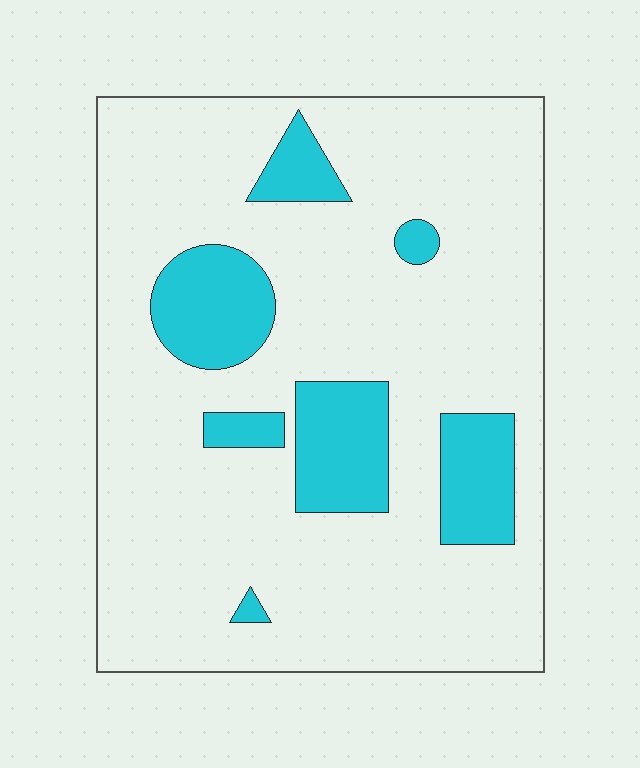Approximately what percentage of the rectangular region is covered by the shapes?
Approximately 15%.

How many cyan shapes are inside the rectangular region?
7.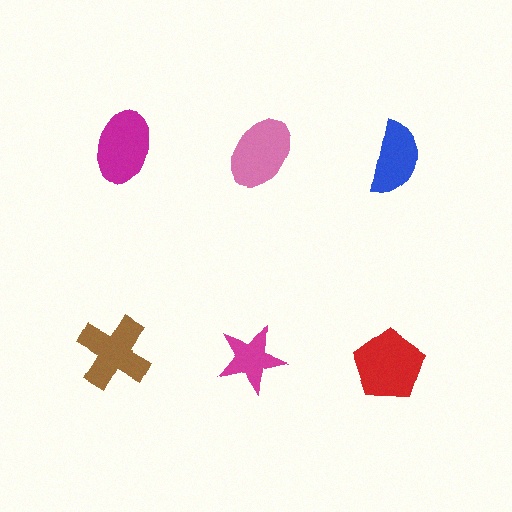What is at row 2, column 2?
A magenta star.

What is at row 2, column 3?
A red pentagon.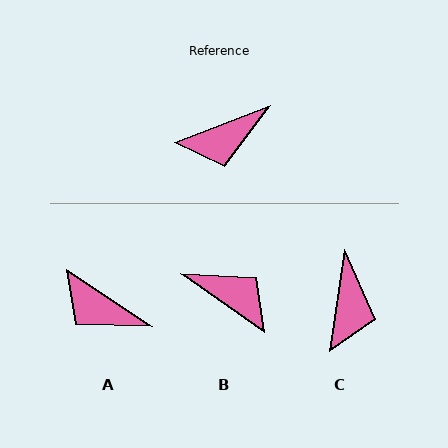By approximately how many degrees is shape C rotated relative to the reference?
Approximately 61 degrees counter-clockwise.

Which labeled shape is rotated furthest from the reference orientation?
B, about 124 degrees away.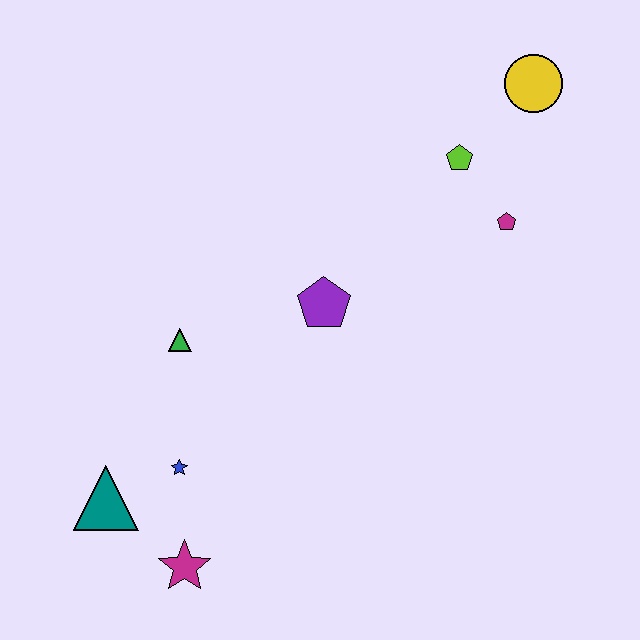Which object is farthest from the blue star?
The yellow circle is farthest from the blue star.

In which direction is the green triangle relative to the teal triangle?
The green triangle is above the teal triangle.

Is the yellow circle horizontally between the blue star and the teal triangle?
No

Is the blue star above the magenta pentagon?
No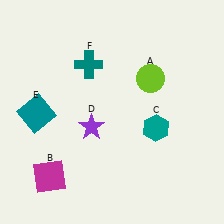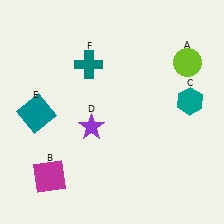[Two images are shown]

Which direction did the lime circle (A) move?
The lime circle (A) moved right.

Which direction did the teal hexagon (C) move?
The teal hexagon (C) moved right.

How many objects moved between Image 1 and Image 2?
2 objects moved between the two images.